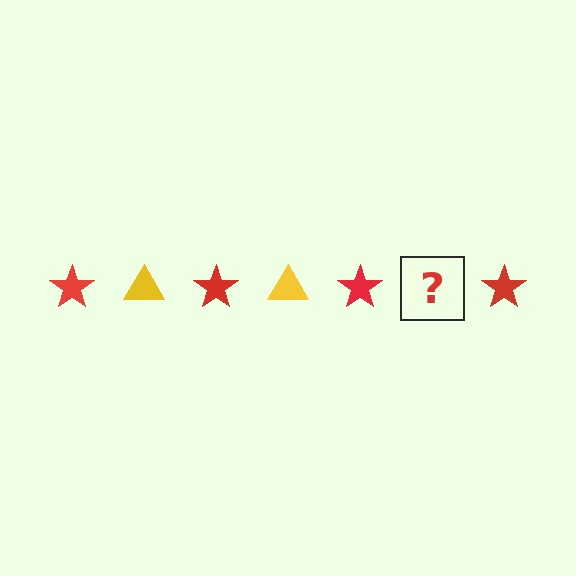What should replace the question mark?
The question mark should be replaced with a yellow triangle.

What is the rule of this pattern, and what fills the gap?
The rule is that the pattern alternates between red star and yellow triangle. The gap should be filled with a yellow triangle.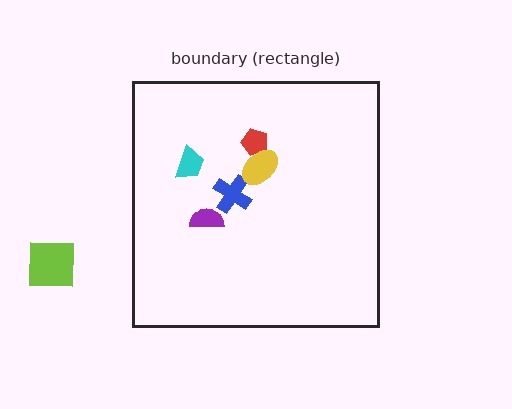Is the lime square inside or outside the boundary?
Outside.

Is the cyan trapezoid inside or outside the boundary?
Inside.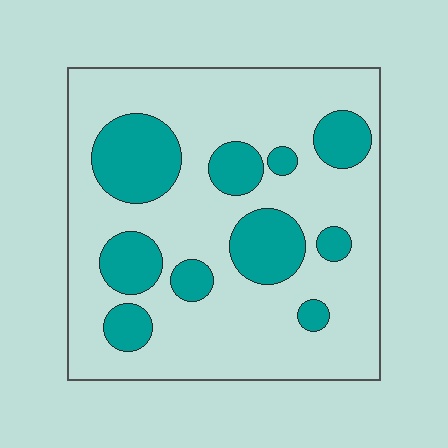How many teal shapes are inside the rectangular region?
10.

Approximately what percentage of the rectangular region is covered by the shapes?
Approximately 25%.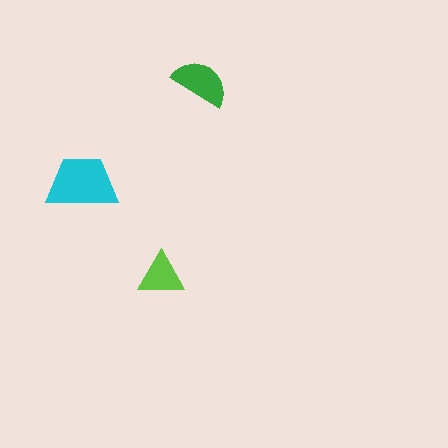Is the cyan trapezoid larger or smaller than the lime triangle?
Larger.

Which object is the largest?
The cyan trapezoid.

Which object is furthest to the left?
The cyan trapezoid is leftmost.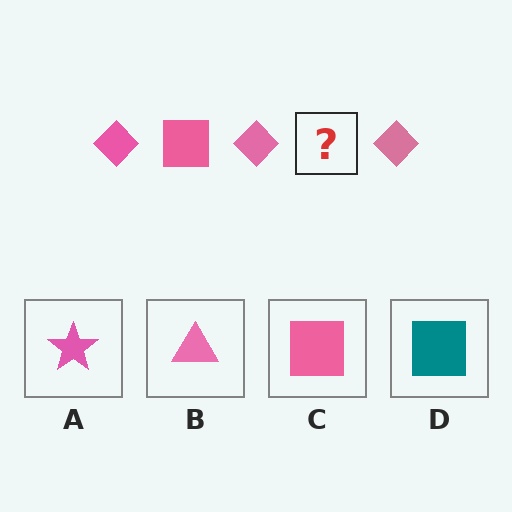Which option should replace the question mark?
Option C.